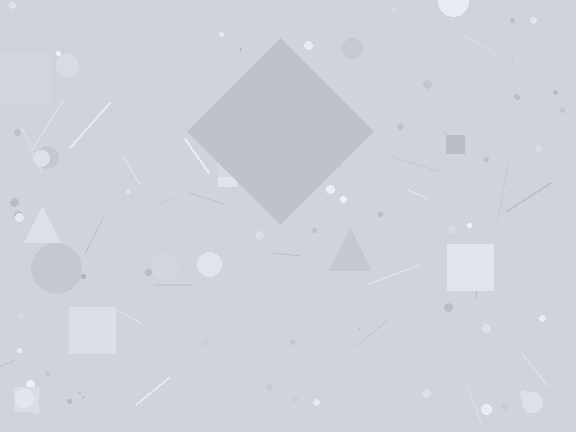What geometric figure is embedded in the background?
A diamond is embedded in the background.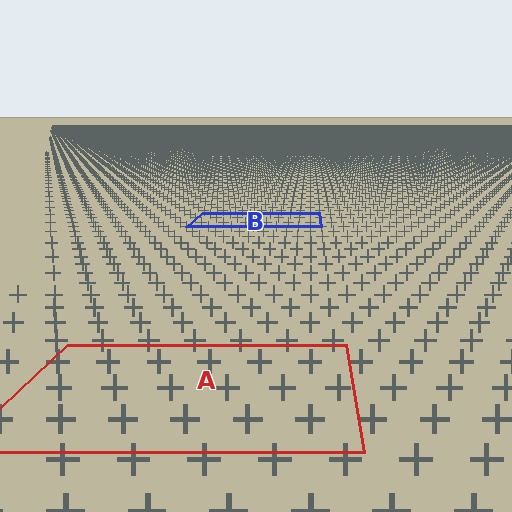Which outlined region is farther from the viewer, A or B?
Region B is farther from the viewer — the texture elements inside it appear smaller and more densely packed.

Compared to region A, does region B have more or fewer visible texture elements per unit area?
Region B has more texture elements per unit area — they are packed more densely because it is farther away.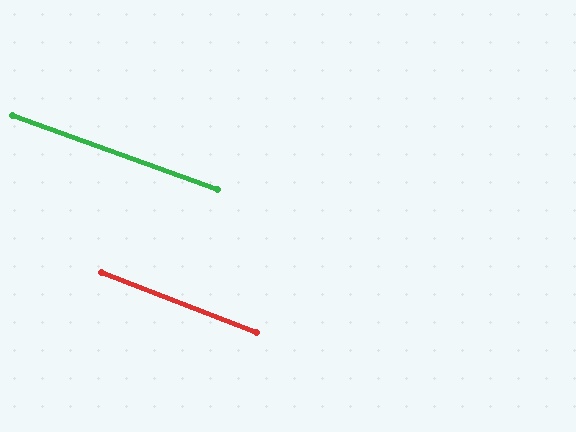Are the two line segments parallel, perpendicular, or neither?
Parallel — their directions differ by only 1.4°.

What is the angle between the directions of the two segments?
Approximately 1 degree.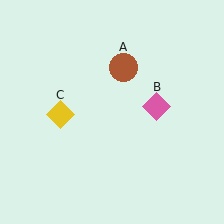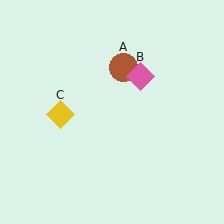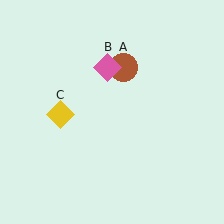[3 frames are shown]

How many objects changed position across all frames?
1 object changed position: pink diamond (object B).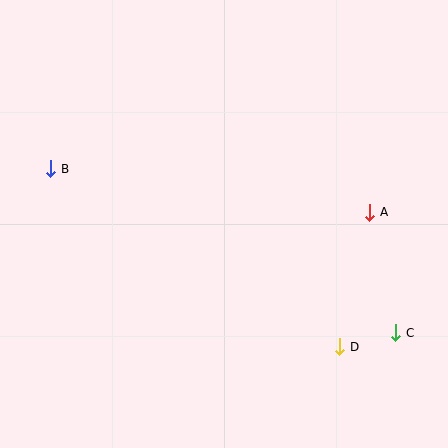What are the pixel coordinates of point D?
Point D is at (340, 347).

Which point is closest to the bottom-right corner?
Point C is closest to the bottom-right corner.